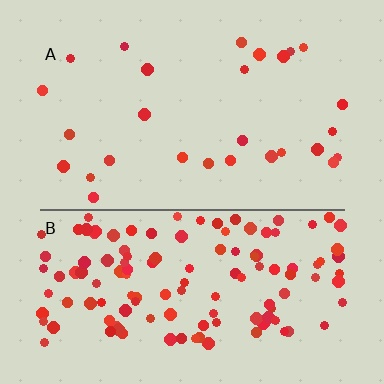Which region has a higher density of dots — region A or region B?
B (the bottom).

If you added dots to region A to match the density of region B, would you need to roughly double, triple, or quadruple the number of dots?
Approximately quadruple.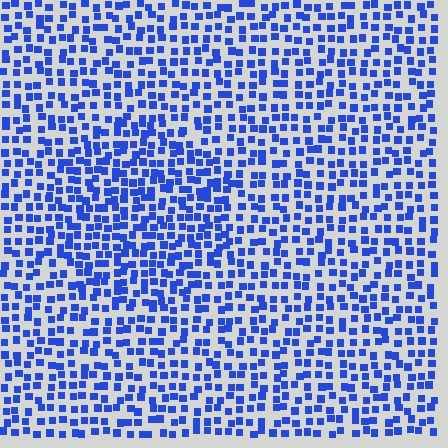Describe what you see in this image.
The image contains small blue elements arranged at two different densities. A circle-shaped region is visible where the elements are more densely packed than the surrounding area.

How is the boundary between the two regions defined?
The boundary is defined by a change in element density (approximately 1.5x ratio). All elements are the same color, size, and shape.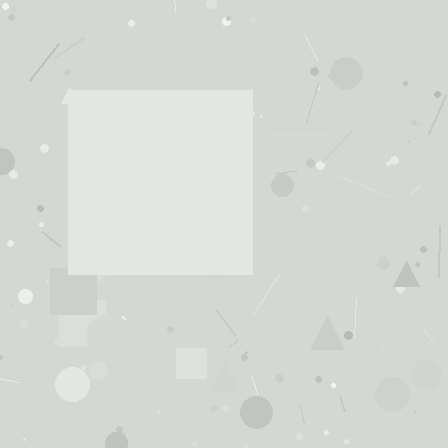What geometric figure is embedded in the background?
A square is embedded in the background.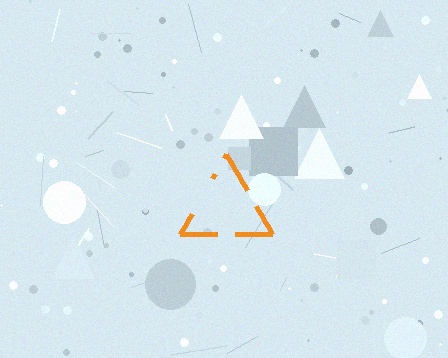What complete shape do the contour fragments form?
The contour fragments form a triangle.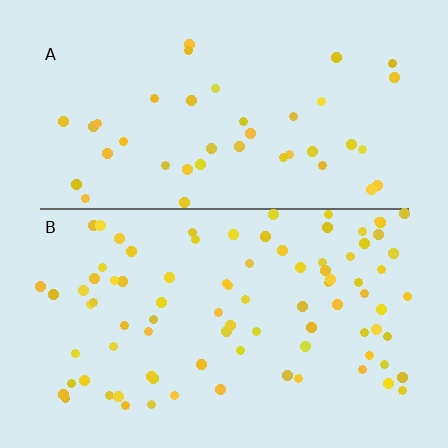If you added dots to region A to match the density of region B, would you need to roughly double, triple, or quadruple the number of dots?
Approximately double.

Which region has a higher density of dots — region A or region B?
B (the bottom).